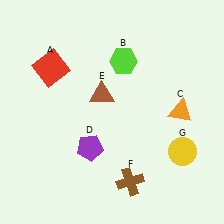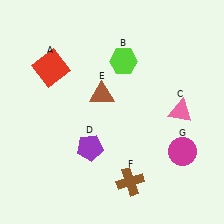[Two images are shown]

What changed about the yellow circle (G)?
In Image 1, G is yellow. In Image 2, it changed to magenta.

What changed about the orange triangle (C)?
In Image 1, C is orange. In Image 2, it changed to pink.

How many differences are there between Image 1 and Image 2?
There are 2 differences between the two images.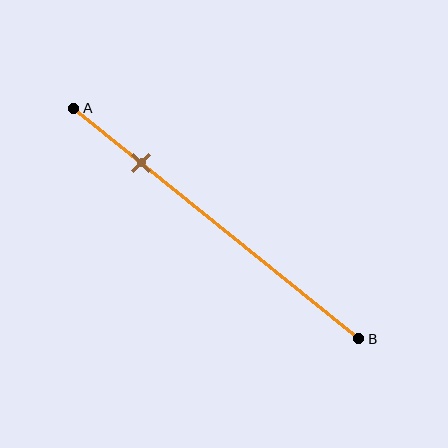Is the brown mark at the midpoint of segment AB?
No, the mark is at about 25% from A, not at the 50% midpoint.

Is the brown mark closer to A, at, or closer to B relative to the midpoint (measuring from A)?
The brown mark is closer to point A than the midpoint of segment AB.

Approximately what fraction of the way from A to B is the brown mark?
The brown mark is approximately 25% of the way from A to B.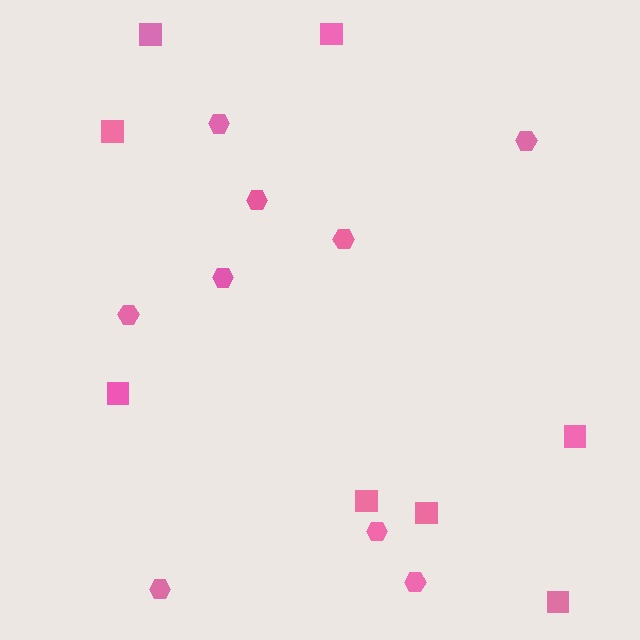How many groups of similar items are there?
There are 2 groups: one group of hexagons (9) and one group of squares (8).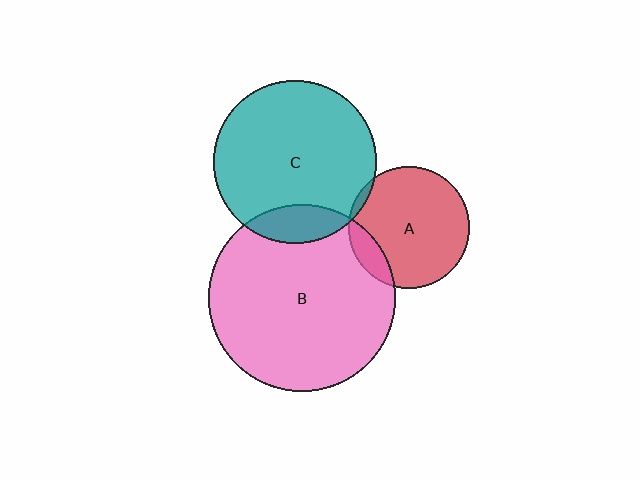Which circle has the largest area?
Circle B (pink).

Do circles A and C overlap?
Yes.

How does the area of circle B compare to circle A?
Approximately 2.4 times.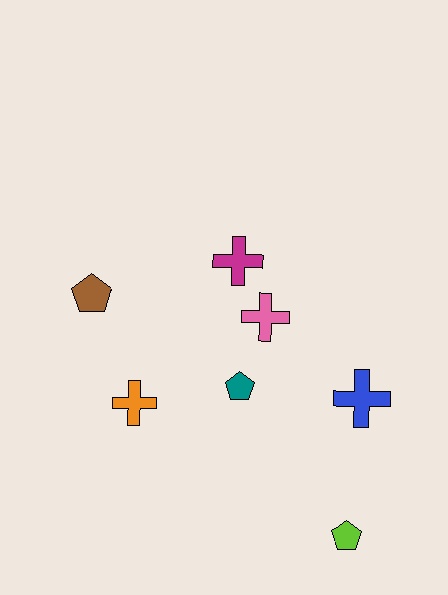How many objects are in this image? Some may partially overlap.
There are 7 objects.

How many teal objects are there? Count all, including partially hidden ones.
There is 1 teal object.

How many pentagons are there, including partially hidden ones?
There are 3 pentagons.